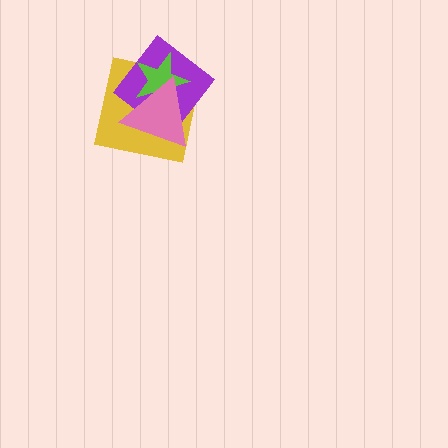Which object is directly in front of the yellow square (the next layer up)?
The purple diamond is directly in front of the yellow square.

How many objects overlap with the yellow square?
3 objects overlap with the yellow square.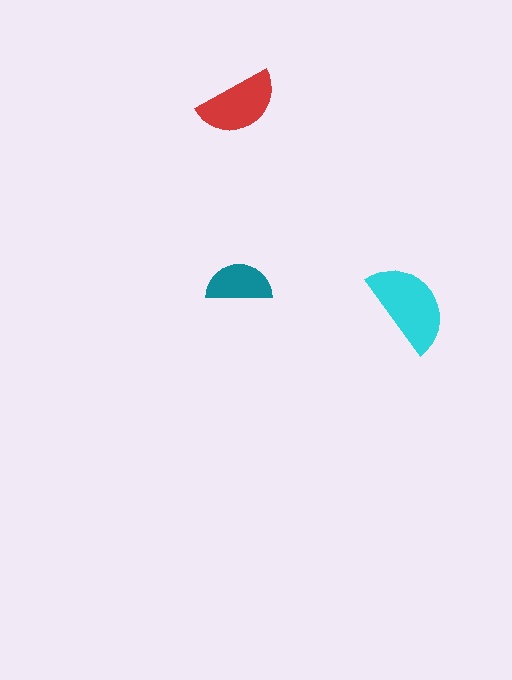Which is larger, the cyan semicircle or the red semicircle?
The cyan one.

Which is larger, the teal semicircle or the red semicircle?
The red one.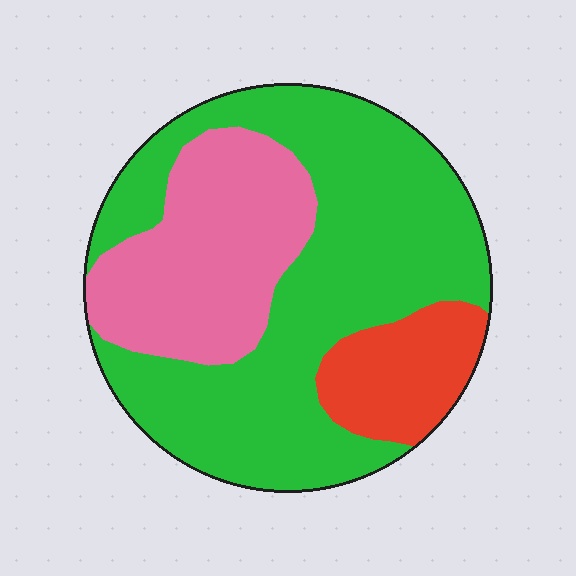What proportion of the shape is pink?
Pink takes up about one quarter (1/4) of the shape.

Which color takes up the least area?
Red, at roughly 15%.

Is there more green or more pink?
Green.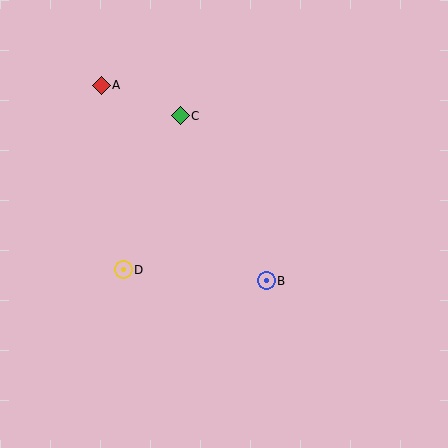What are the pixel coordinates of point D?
Point D is at (123, 270).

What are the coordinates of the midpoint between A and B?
The midpoint between A and B is at (184, 183).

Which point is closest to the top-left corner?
Point A is closest to the top-left corner.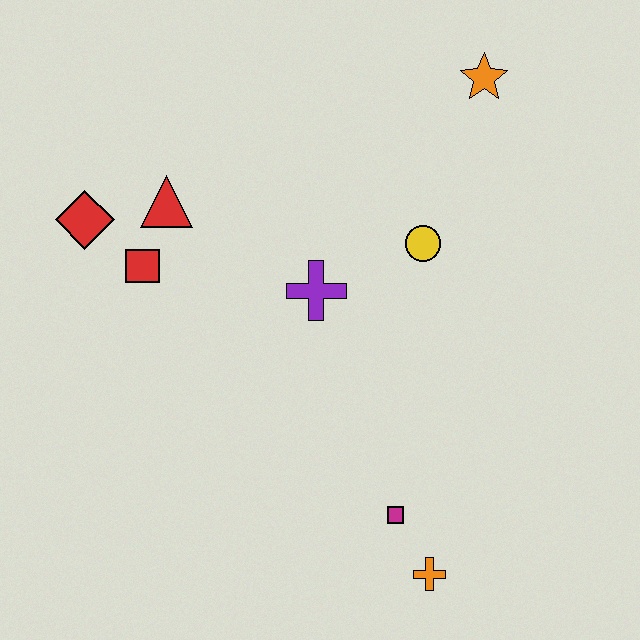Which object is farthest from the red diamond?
The orange cross is farthest from the red diamond.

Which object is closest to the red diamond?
The red square is closest to the red diamond.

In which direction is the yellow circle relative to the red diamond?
The yellow circle is to the right of the red diamond.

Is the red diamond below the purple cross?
No